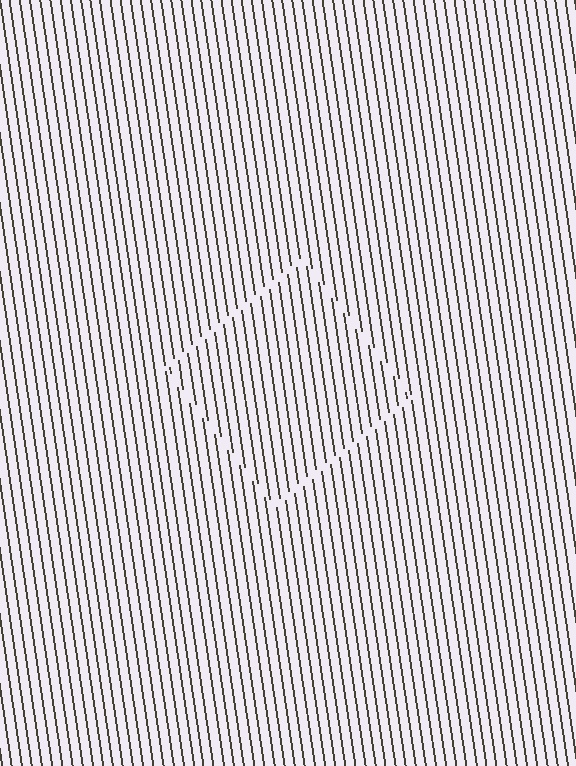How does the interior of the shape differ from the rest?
The interior of the shape contains the same grating, shifted by half a period — the contour is defined by the phase discontinuity where line-ends from the inner and outer gratings abut.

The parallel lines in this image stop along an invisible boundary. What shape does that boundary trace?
An illusory square. The interior of the shape contains the same grating, shifted by half a period — the contour is defined by the phase discontinuity where line-ends from the inner and outer gratings abut.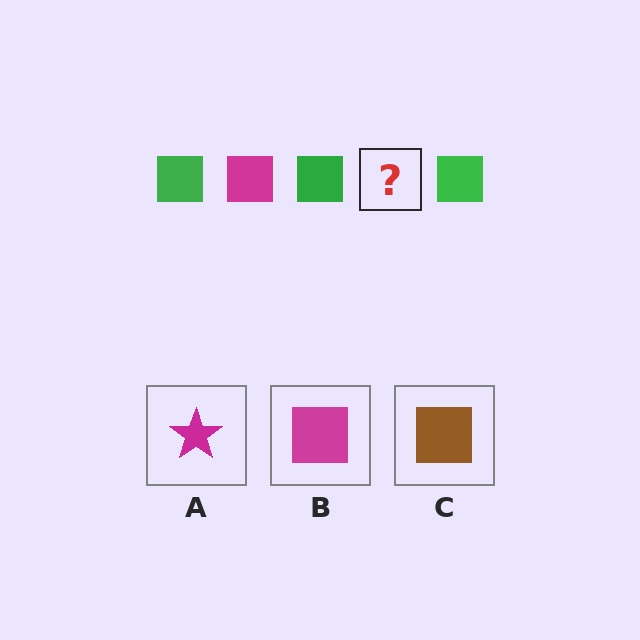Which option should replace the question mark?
Option B.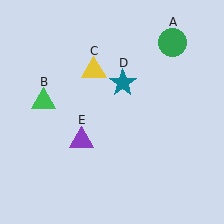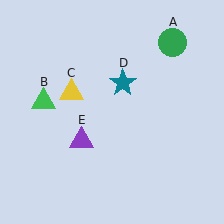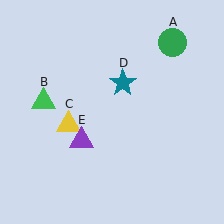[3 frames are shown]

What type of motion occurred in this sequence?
The yellow triangle (object C) rotated counterclockwise around the center of the scene.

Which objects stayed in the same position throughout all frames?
Green circle (object A) and green triangle (object B) and teal star (object D) and purple triangle (object E) remained stationary.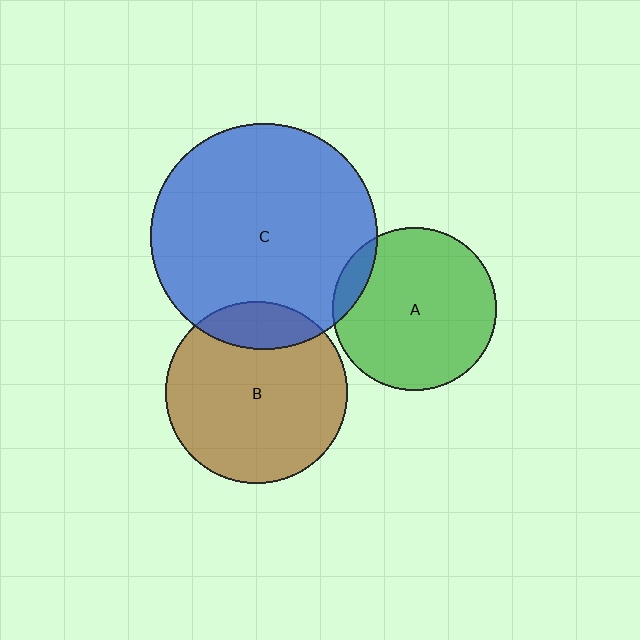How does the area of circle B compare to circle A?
Approximately 1.2 times.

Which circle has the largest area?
Circle C (blue).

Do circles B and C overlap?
Yes.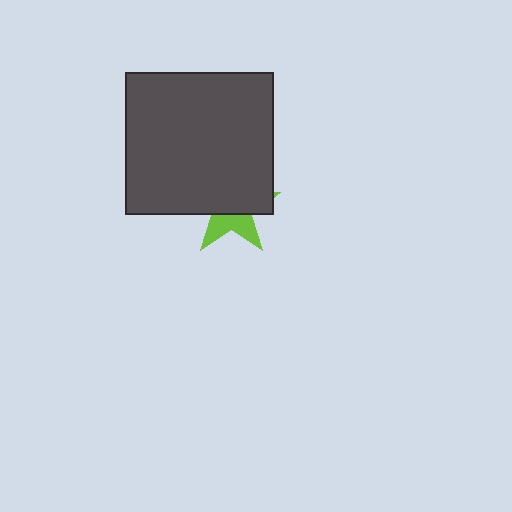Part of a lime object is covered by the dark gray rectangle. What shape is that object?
It is a star.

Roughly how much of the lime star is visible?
A small part of it is visible (roughly 36%).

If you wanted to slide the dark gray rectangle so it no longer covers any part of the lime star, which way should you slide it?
Slide it up — that is the most direct way to separate the two shapes.